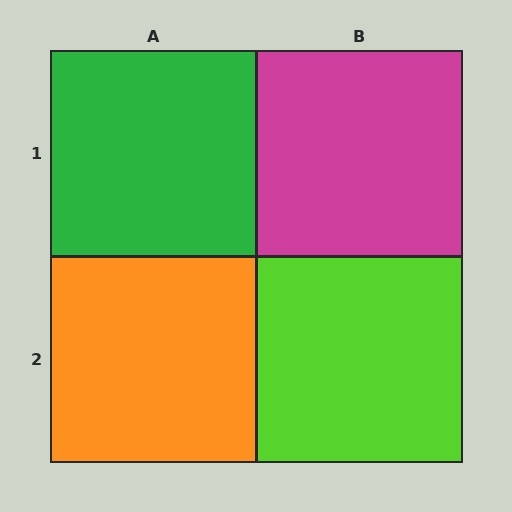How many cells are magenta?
1 cell is magenta.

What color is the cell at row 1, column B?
Magenta.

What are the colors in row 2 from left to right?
Orange, lime.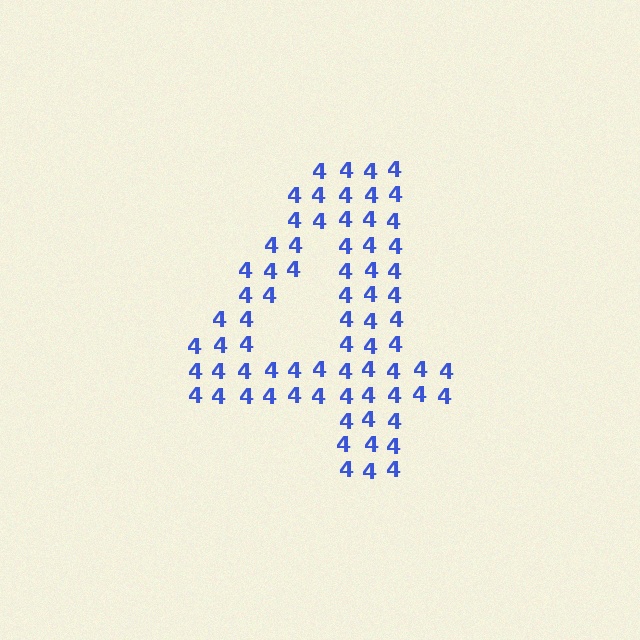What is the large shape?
The large shape is the digit 4.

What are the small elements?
The small elements are digit 4's.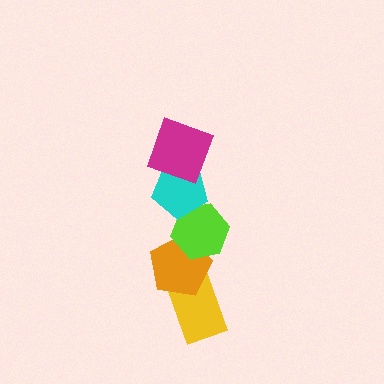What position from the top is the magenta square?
The magenta square is 1st from the top.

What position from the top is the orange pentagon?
The orange pentagon is 4th from the top.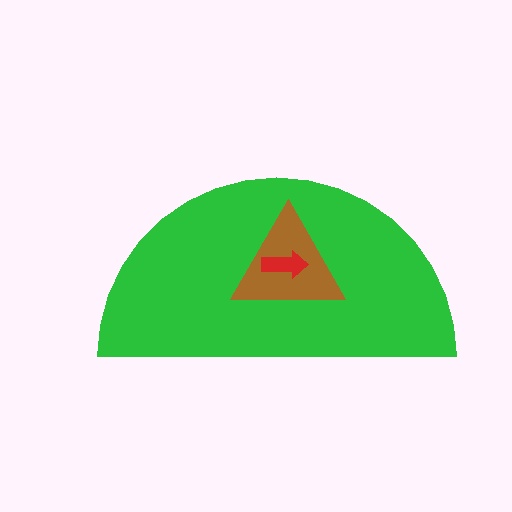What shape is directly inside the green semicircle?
The brown triangle.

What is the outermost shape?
The green semicircle.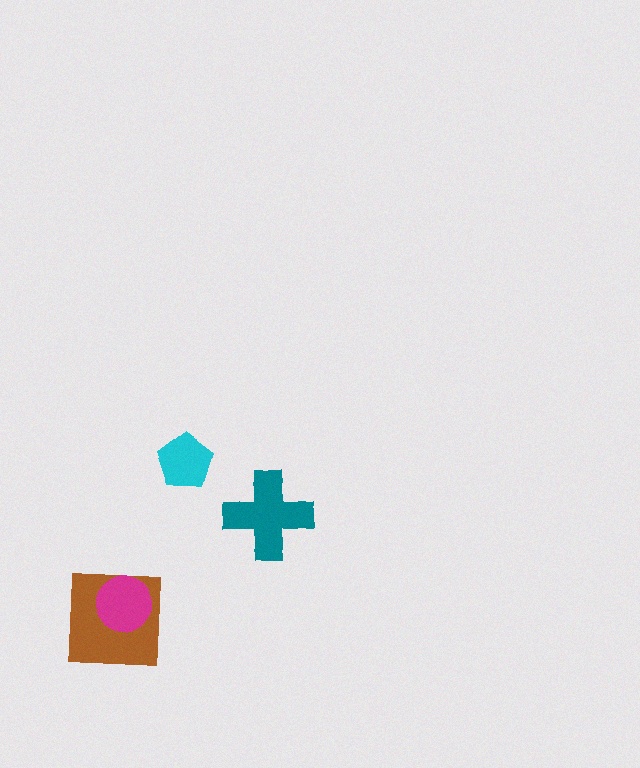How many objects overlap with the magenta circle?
1 object overlaps with the magenta circle.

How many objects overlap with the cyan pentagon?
0 objects overlap with the cyan pentagon.